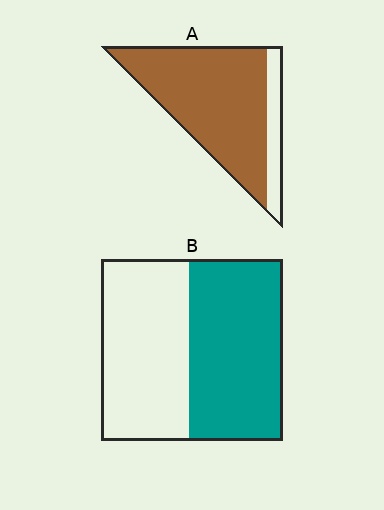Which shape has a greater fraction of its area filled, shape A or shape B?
Shape A.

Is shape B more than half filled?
Roughly half.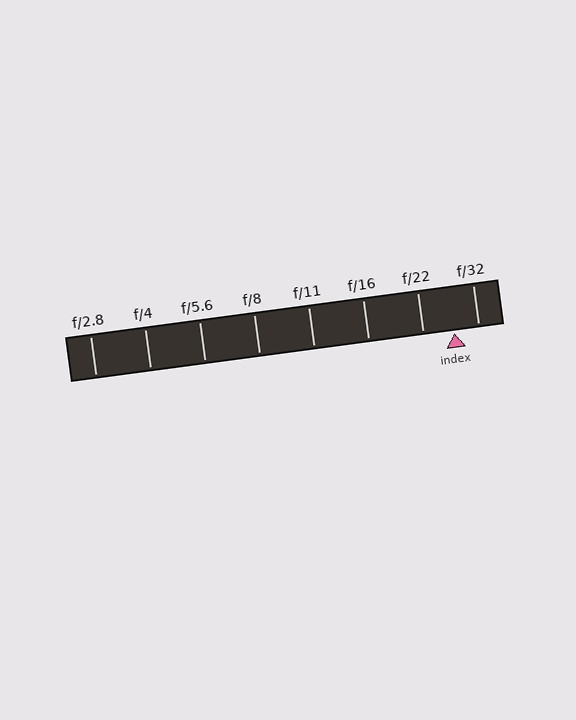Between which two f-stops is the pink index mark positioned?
The index mark is between f/22 and f/32.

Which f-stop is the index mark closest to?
The index mark is closest to f/32.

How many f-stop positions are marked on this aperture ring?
There are 8 f-stop positions marked.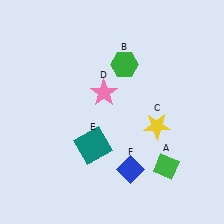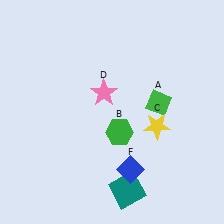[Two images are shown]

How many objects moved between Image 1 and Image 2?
3 objects moved between the two images.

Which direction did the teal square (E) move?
The teal square (E) moved down.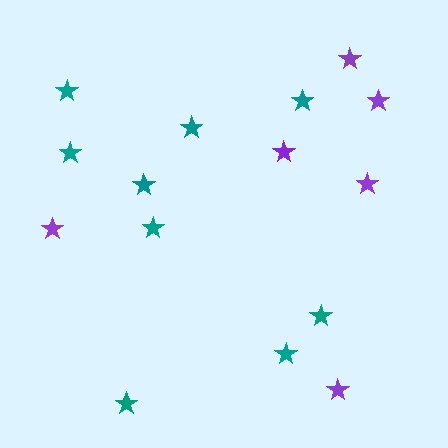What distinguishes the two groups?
There are 2 groups: one group of teal stars (9) and one group of purple stars (6).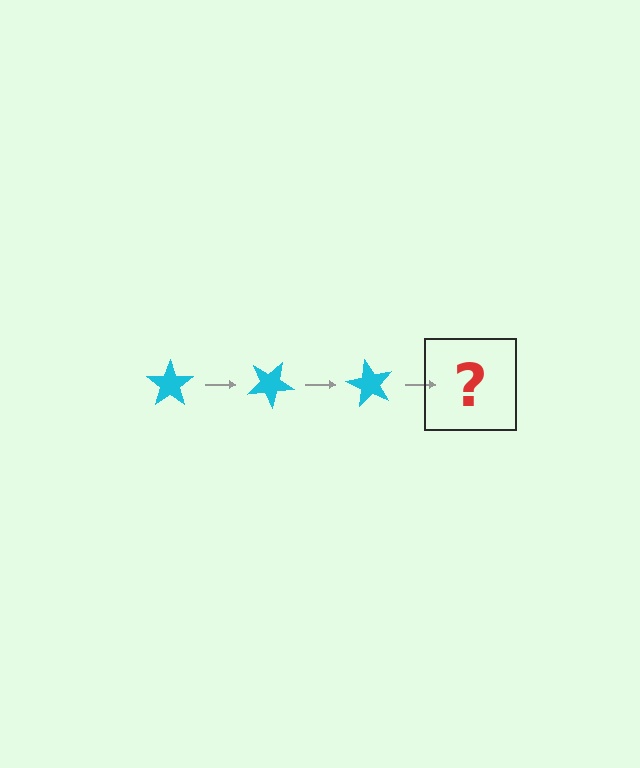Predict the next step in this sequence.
The next step is a cyan star rotated 90 degrees.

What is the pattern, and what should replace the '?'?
The pattern is that the star rotates 30 degrees each step. The '?' should be a cyan star rotated 90 degrees.